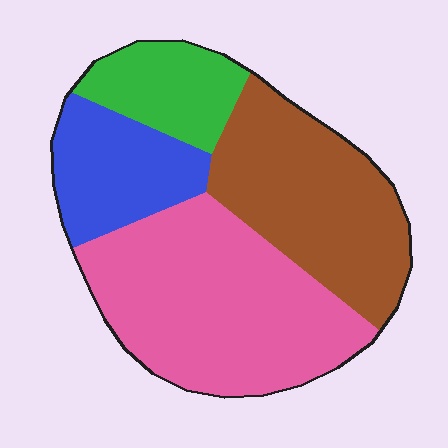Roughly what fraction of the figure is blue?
Blue covers roughly 15% of the figure.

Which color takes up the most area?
Pink, at roughly 40%.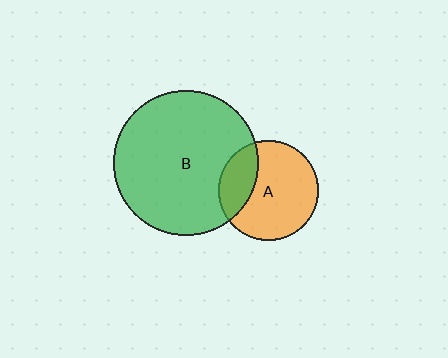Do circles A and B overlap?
Yes.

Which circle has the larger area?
Circle B (green).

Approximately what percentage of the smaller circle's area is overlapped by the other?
Approximately 25%.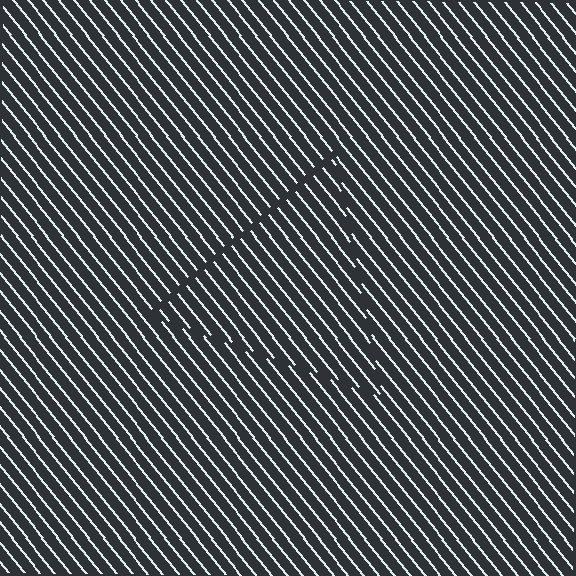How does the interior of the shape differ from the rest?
The interior of the shape contains the same grating, shifted by half a period — the contour is defined by the phase discontinuity where line-ends from the inner and outer gratings abut.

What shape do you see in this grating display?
An illusory triangle. The interior of the shape contains the same grating, shifted by half a period — the contour is defined by the phase discontinuity where line-ends from the inner and outer gratings abut.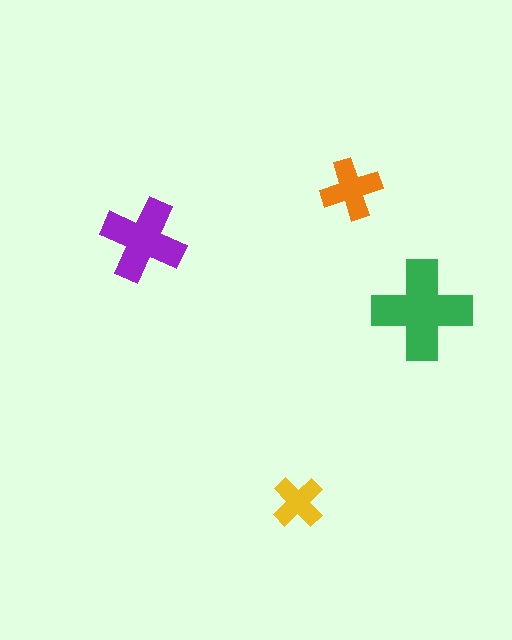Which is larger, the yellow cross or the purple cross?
The purple one.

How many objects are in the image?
There are 4 objects in the image.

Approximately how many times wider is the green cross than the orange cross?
About 1.5 times wider.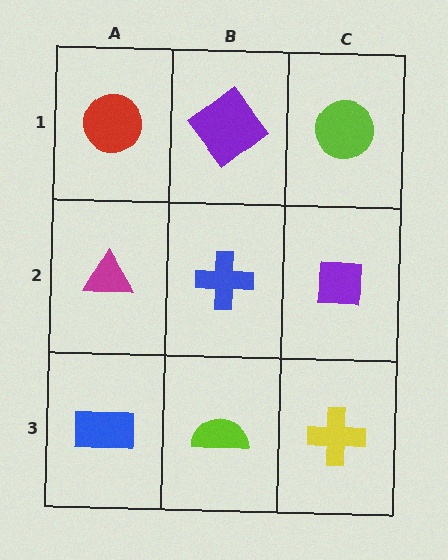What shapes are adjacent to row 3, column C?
A purple square (row 2, column C), a lime semicircle (row 3, column B).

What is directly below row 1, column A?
A magenta triangle.